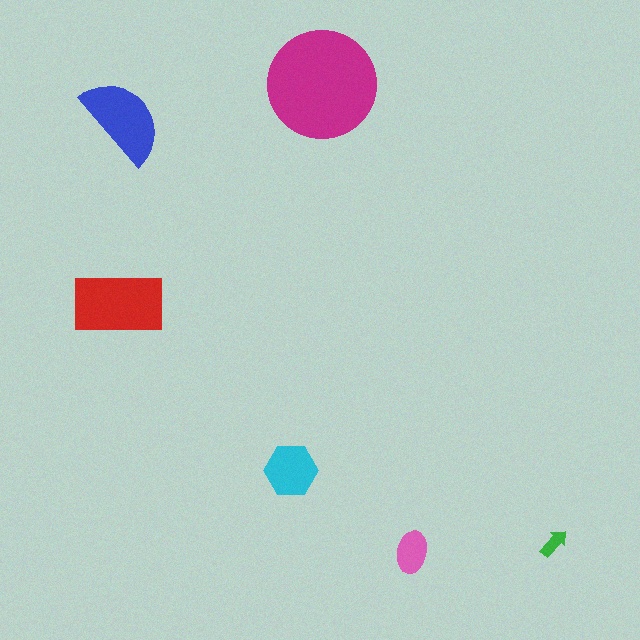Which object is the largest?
The magenta circle.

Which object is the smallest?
The green arrow.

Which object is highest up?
The magenta circle is topmost.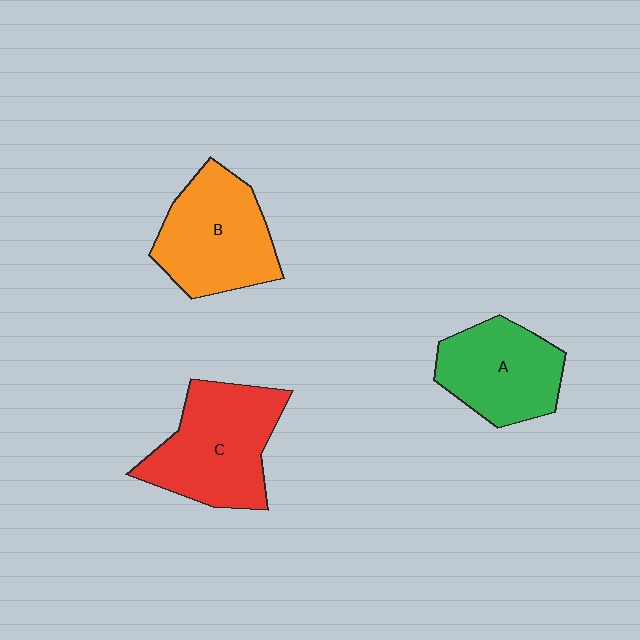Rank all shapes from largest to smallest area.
From largest to smallest: C (red), B (orange), A (green).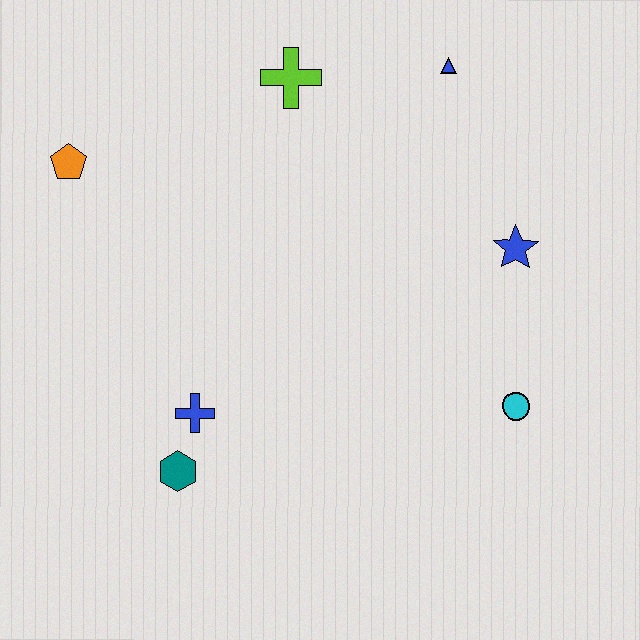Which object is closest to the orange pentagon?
The lime cross is closest to the orange pentagon.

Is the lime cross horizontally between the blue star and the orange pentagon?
Yes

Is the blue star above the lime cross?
No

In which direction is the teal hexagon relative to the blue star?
The teal hexagon is to the left of the blue star.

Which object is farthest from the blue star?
The orange pentagon is farthest from the blue star.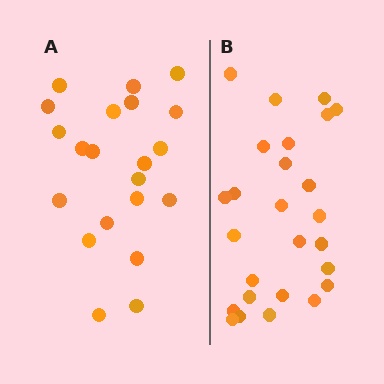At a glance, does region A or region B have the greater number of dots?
Region B (the right region) has more dots.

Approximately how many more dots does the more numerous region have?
Region B has about 5 more dots than region A.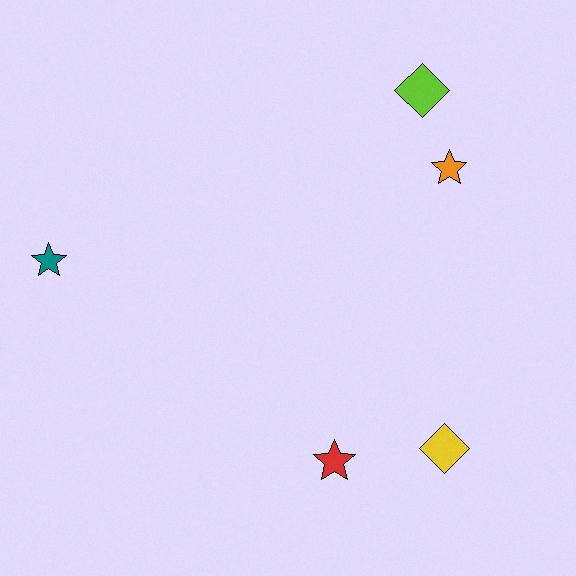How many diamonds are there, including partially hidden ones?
There are 2 diamonds.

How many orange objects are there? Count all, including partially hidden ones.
There is 1 orange object.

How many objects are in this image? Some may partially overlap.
There are 5 objects.